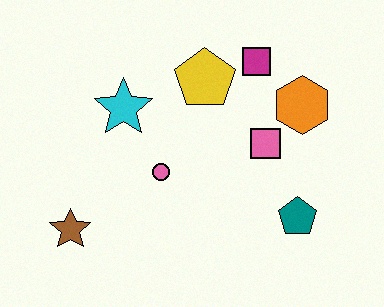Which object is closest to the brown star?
The pink circle is closest to the brown star.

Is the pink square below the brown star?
No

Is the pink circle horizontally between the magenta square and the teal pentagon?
No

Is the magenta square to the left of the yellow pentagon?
No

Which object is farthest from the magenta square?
The brown star is farthest from the magenta square.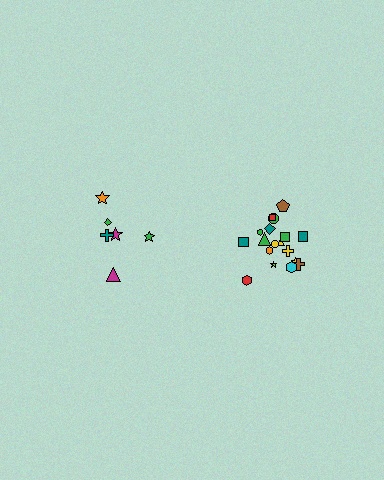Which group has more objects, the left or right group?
The right group.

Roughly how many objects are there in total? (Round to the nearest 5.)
Roughly 25 objects in total.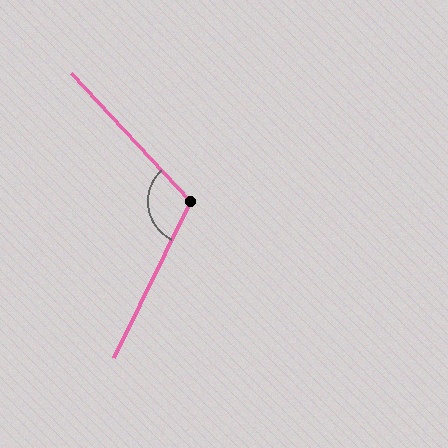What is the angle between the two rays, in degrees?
Approximately 111 degrees.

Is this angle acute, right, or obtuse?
It is obtuse.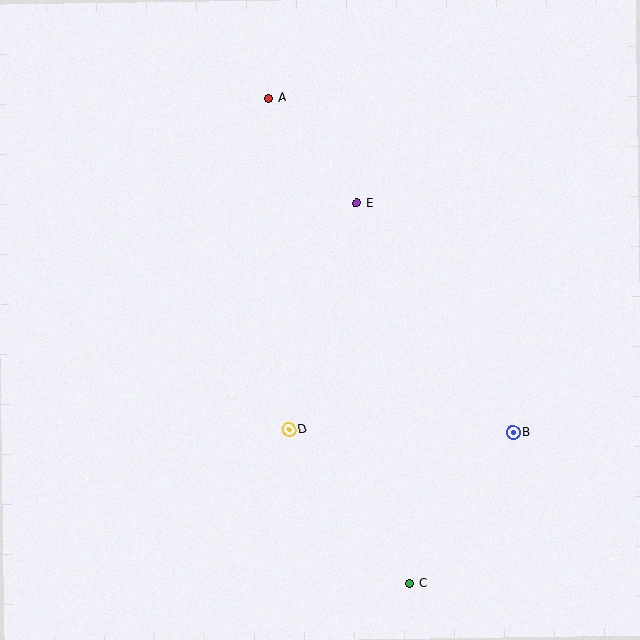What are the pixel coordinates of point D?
Point D is at (289, 430).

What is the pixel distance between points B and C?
The distance between B and C is 183 pixels.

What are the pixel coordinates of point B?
Point B is at (513, 432).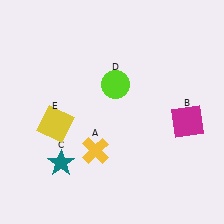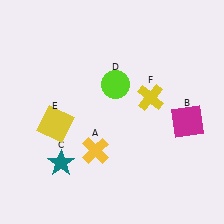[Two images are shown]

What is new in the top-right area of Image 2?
A yellow cross (F) was added in the top-right area of Image 2.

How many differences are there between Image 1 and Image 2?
There is 1 difference between the two images.